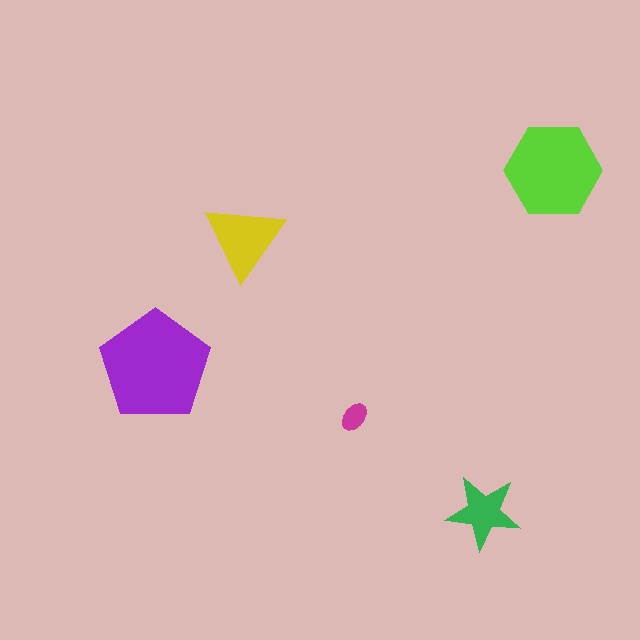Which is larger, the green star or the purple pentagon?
The purple pentagon.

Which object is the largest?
The purple pentagon.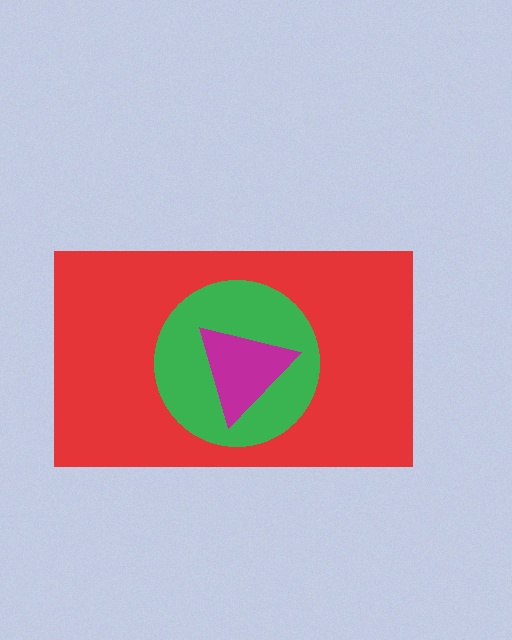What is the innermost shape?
The magenta triangle.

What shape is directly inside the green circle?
The magenta triangle.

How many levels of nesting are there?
3.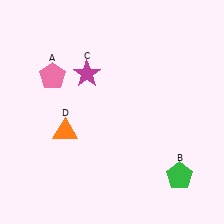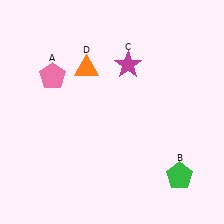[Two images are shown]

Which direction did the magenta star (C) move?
The magenta star (C) moved right.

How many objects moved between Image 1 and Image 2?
2 objects moved between the two images.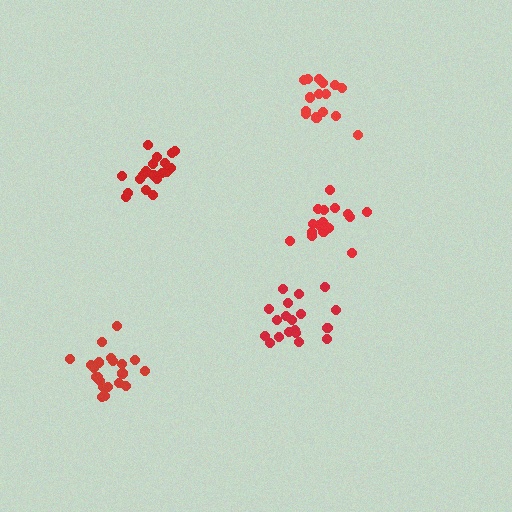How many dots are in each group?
Group 1: 19 dots, Group 2: 21 dots, Group 3: 15 dots, Group 4: 18 dots, Group 5: 19 dots (92 total).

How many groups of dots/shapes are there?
There are 5 groups.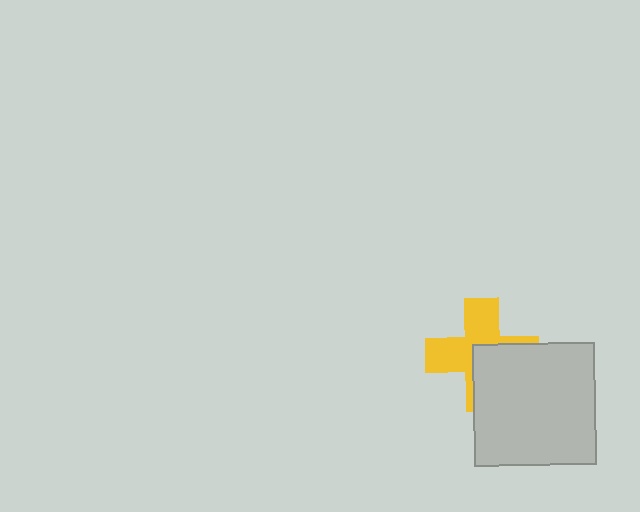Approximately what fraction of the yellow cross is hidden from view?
Roughly 45% of the yellow cross is hidden behind the light gray square.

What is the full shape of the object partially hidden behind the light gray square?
The partially hidden object is a yellow cross.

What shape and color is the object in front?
The object in front is a light gray square.